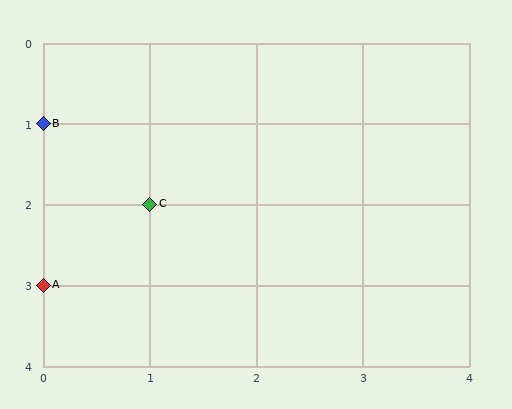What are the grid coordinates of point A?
Point A is at grid coordinates (0, 3).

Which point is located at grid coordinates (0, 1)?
Point B is at (0, 1).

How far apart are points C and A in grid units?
Points C and A are 1 column and 1 row apart (about 1.4 grid units diagonally).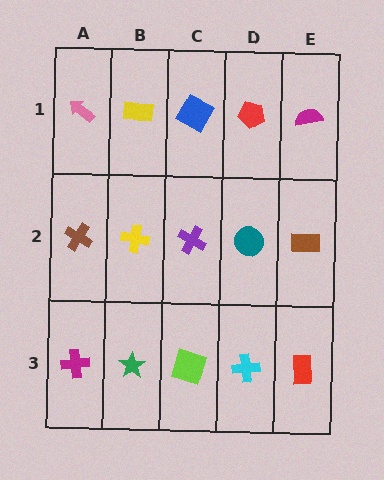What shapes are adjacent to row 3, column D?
A teal circle (row 2, column D), a lime square (row 3, column C), a red rectangle (row 3, column E).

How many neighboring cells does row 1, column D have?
3.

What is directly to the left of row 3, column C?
A green star.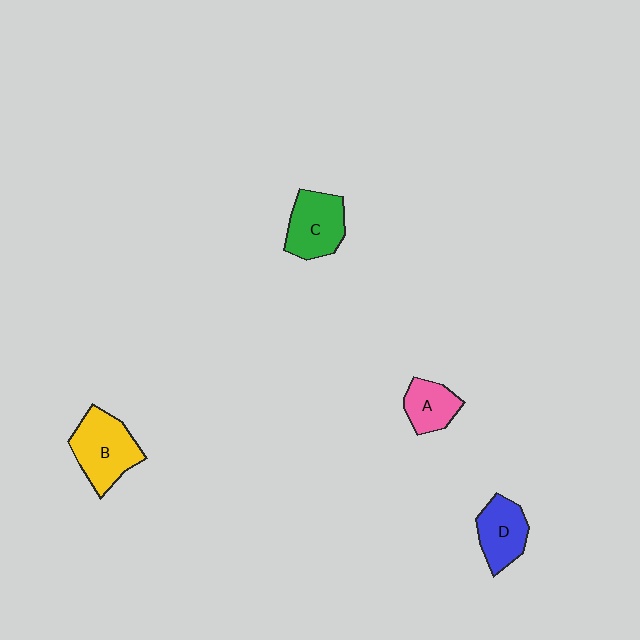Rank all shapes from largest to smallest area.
From largest to smallest: B (yellow), C (green), D (blue), A (pink).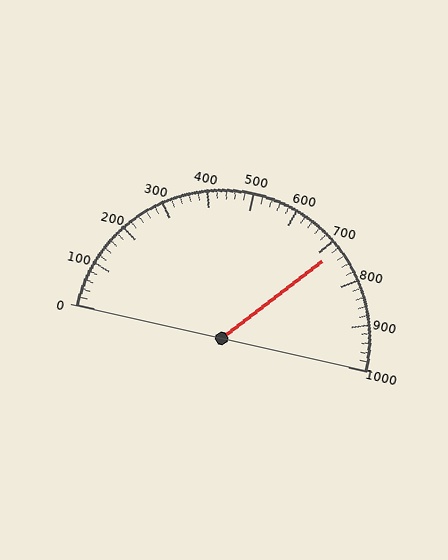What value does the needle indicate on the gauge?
The needle indicates approximately 720.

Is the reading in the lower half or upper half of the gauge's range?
The reading is in the upper half of the range (0 to 1000).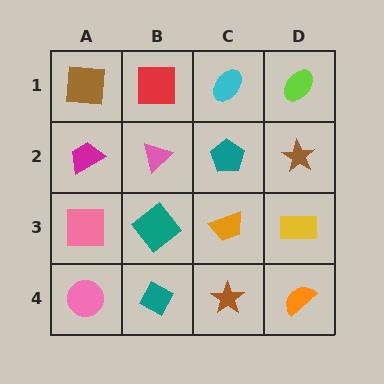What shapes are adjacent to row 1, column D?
A brown star (row 2, column D), a cyan ellipse (row 1, column C).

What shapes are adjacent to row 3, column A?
A magenta trapezoid (row 2, column A), a pink circle (row 4, column A), a teal diamond (row 3, column B).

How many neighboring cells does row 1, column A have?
2.